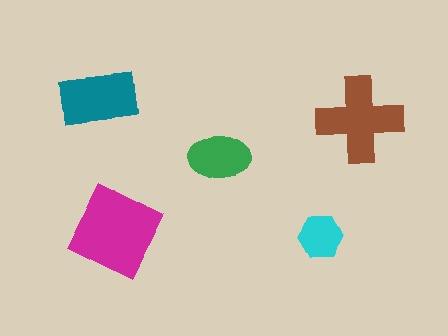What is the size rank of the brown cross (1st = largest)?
2nd.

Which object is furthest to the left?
The teal rectangle is leftmost.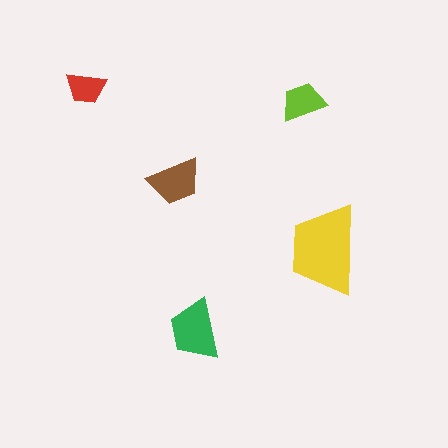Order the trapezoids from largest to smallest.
the yellow one, the green one, the brown one, the lime one, the red one.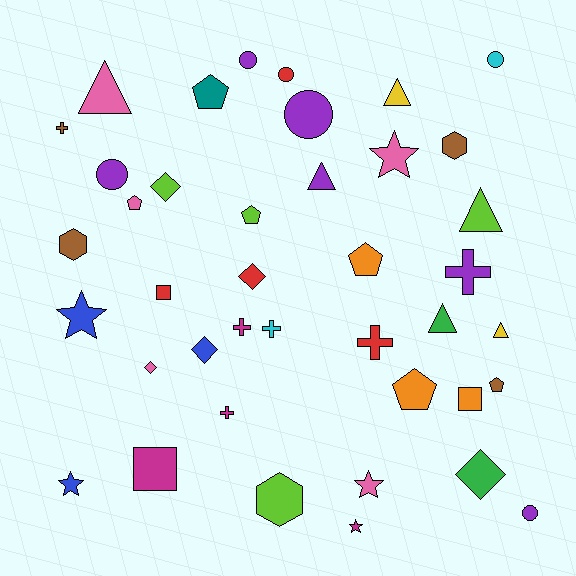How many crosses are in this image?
There are 6 crosses.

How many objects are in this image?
There are 40 objects.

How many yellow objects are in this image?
There are 2 yellow objects.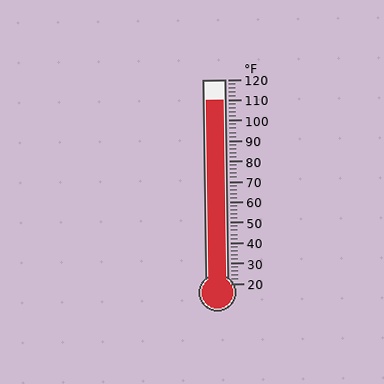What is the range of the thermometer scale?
The thermometer scale ranges from 20°F to 120°F.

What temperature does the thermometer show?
The thermometer shows approximately 110°F.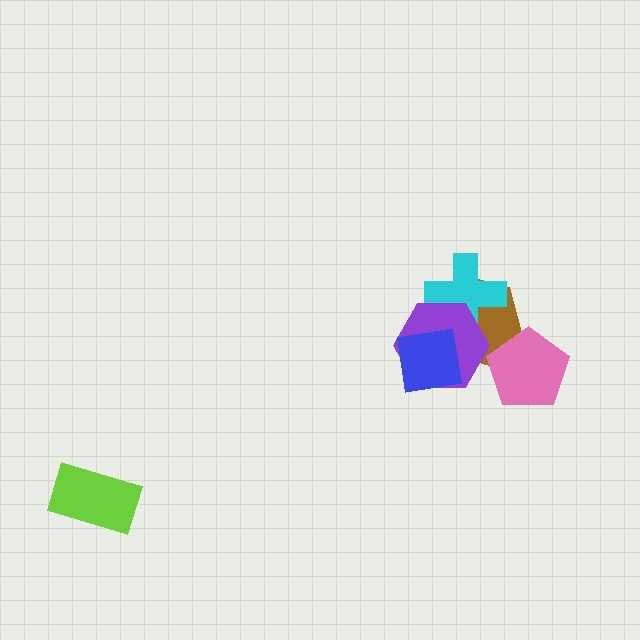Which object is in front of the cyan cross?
The purple hexagon is in front of the cyan cross.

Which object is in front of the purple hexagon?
The blue square is in front of the purple hexagon.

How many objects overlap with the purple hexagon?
3 objects overlap with the purple hexagon.